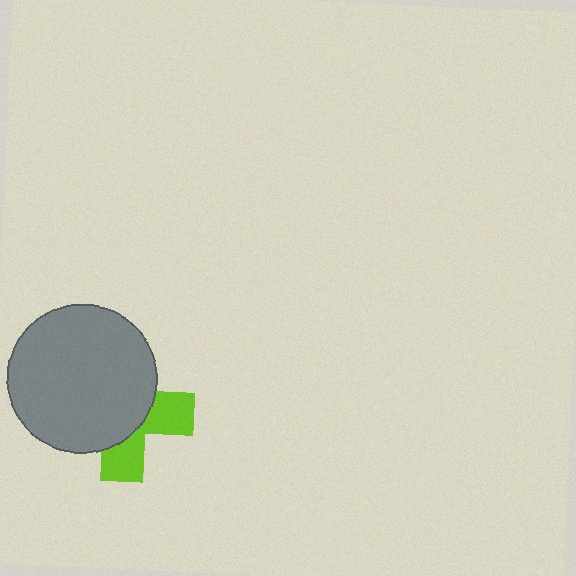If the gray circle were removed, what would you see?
You would see the complete lime cross.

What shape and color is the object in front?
The object in front is a gray circle.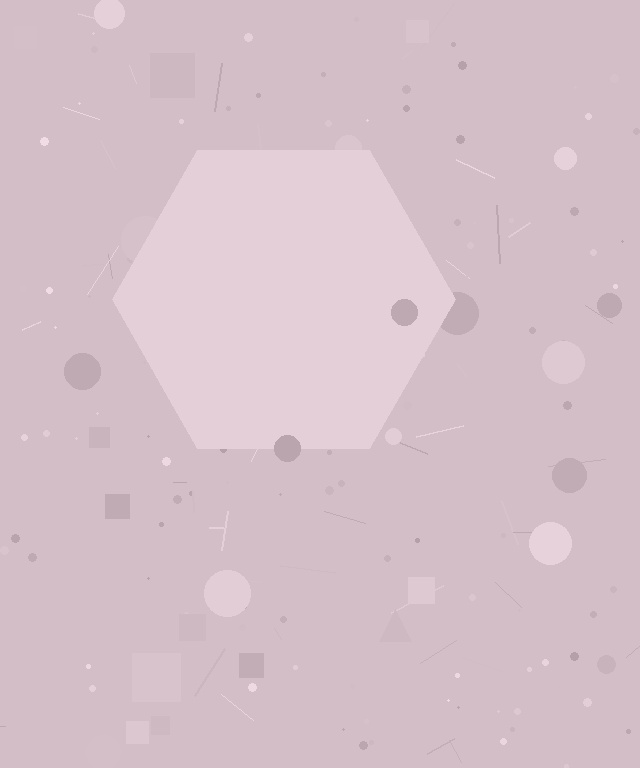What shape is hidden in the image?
A hexagon is hidden in the image.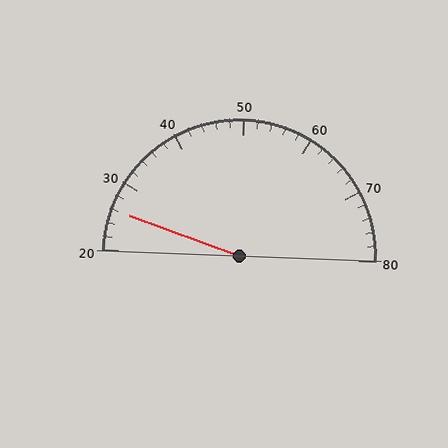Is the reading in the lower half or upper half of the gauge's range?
The reading is in the lower half of the range (20 to 80).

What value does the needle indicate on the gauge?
The needle indicates approximately 26.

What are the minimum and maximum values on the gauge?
The gauge ranges from 20 to 80.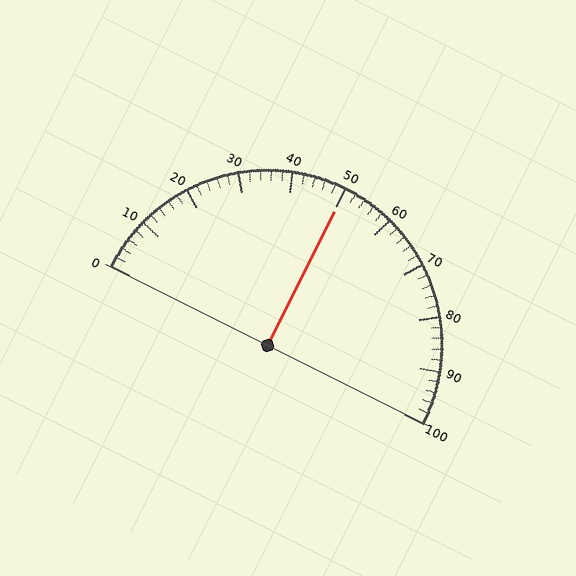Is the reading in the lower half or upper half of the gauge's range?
The reading is in the upper half of the range (0 to 100).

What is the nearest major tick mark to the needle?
The nearest major tick mark is 50.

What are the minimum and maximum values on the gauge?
The gauge ranges from 0 to 100.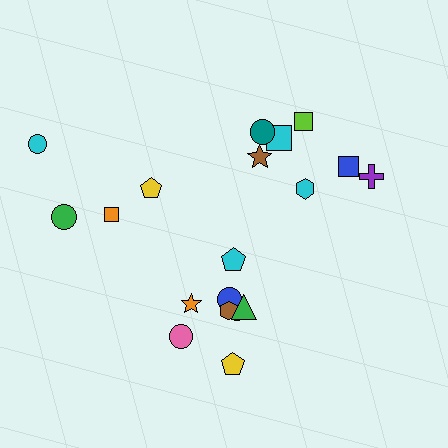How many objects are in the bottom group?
There are 8 objects.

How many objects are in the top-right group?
There are 7 objects.